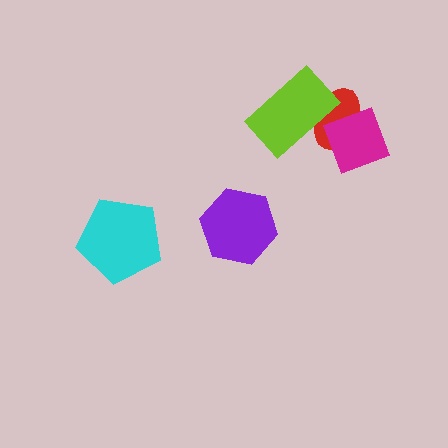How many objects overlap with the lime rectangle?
1 object overlaps with the lime rectangle.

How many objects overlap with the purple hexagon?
0 objects overlap with the purple hexagon.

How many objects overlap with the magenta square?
1 object overlaps with the magenta square.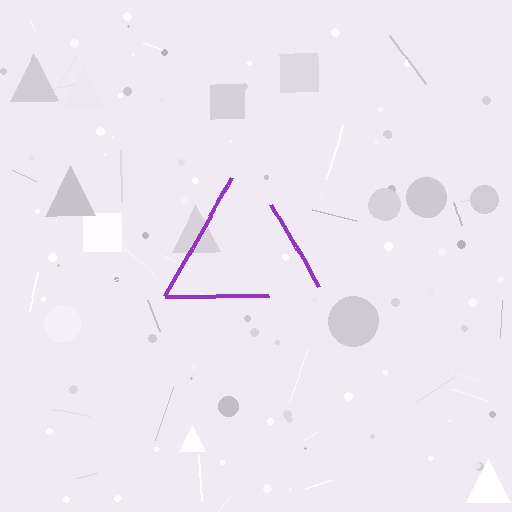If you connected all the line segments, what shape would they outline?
They would outline a triangle.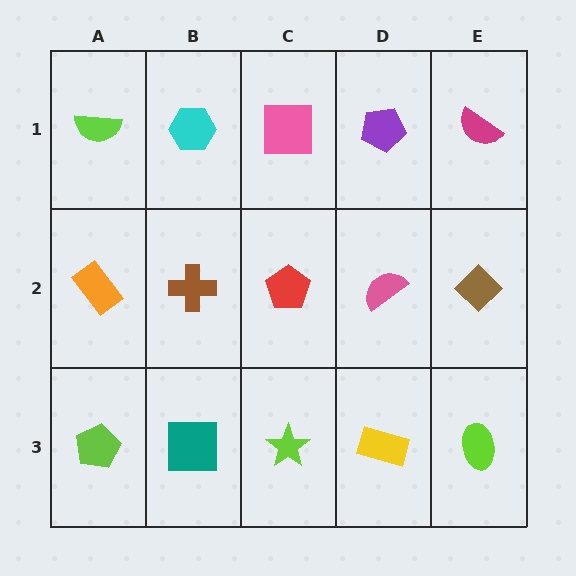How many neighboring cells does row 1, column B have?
3.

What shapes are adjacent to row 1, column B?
A brown cross (row 2, column B), a lime semicircle (row 1, column A), a pink square (row 1, column C).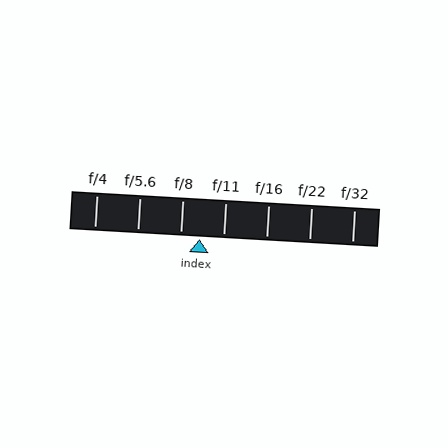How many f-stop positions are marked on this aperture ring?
There are 7 f-stop positions marked.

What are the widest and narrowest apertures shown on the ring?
The widest aperture shown is f/4 and the narrowest is f/32.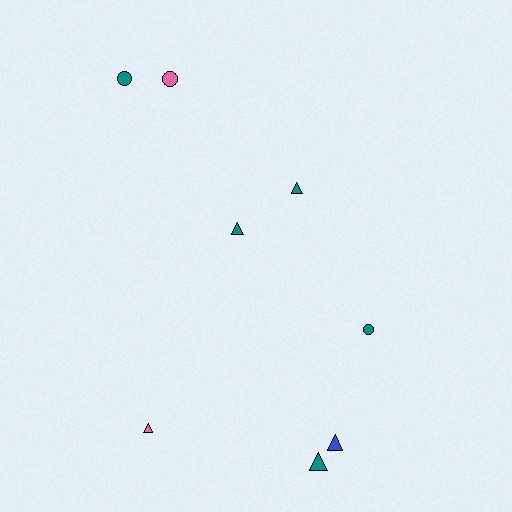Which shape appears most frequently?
Triangle, with 5 objects.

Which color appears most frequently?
Teal, with 5 objects.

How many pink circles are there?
There is 1 pink circle.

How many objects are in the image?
There are 8 objects.